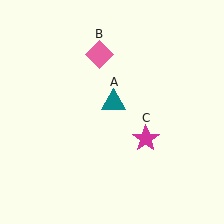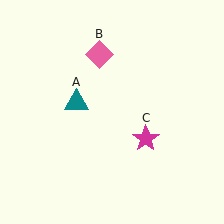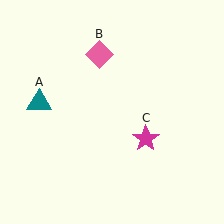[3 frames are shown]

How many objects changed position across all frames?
1 object changed position: teal triangle (object A).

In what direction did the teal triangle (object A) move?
The teal triangle (object A) moved left.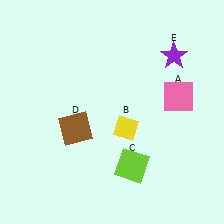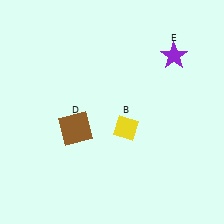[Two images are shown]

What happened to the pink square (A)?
The pink square (A) was removed in Image 2. It was in the top-right area of Image 1.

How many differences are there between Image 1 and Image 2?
There are 2 differences between the two images.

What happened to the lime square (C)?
The lime square (C) was removed in Image 2. It was in the bottom-right area of Image 1.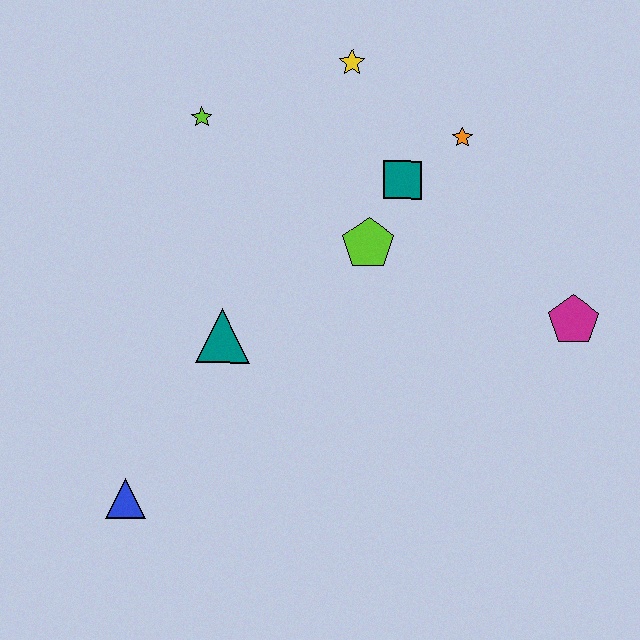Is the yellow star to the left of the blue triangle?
No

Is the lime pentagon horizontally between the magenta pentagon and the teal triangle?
Yes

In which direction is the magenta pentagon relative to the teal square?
The magenta pentagon is to the right of the teal square.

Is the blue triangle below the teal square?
Yes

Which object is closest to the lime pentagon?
The teal square is closest to the lime pentagon.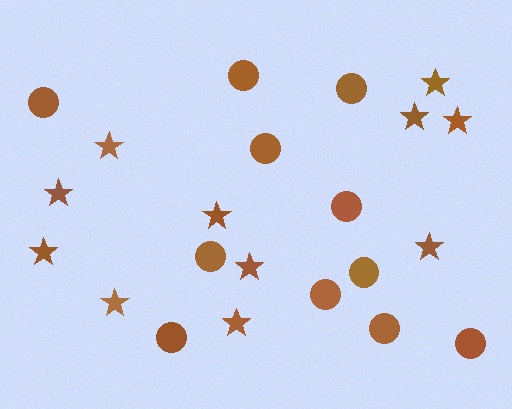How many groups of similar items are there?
There are 2 groups: one group of stars (11) and one group of circles (11).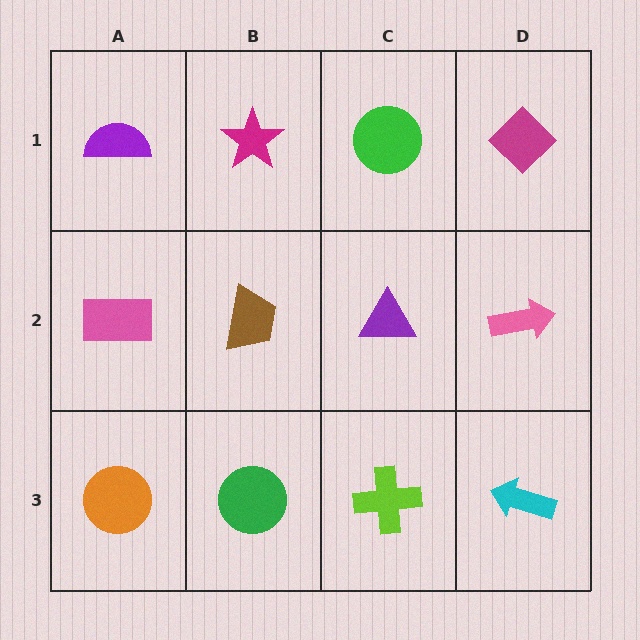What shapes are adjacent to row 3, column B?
A brown trapezoid (row 2, column B), an orange circle (row 3, column A), a lime cross (row 3, column C).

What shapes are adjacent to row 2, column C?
A green circle (row 1, column C), a lime cross (row 3, column C), a brown trapezoid (row 2, column B), a pink arrow (row 2, column D).